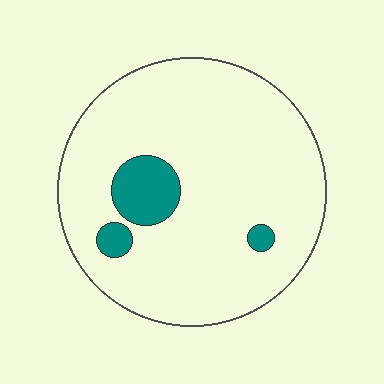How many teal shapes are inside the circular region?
3.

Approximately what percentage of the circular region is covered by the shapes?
Approximately 10%.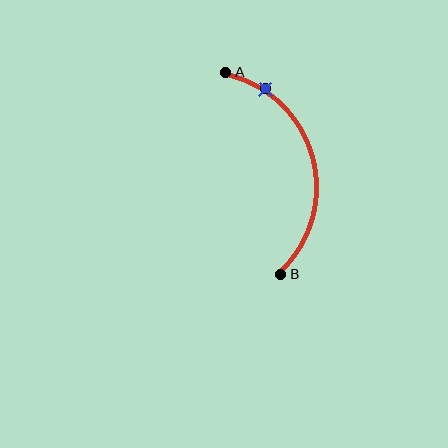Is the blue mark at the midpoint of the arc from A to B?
No. The blue mark lies on the arc but is closer to endpoint A. The arc midpoint would be at the point on the curve equidistant along the arc from both A and B.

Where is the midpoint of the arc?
The arc midpoint is the point on the curve farthest from the straight line joining A and B. It sits to the right of that line.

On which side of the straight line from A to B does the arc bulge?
The arc bulges to the right of the straight line connecting A and B.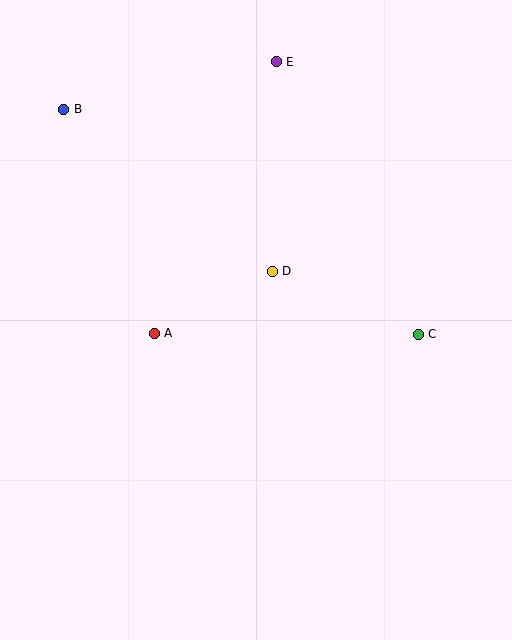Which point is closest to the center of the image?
Point D at (272, 271) is closest to the center.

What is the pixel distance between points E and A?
The distance between E and A is 298 pixels.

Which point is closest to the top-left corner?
Point B is closest to the top-left corner.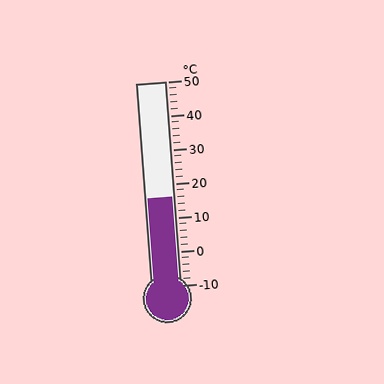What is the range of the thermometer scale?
The thermometer scale ranges from -10°C to 50°C.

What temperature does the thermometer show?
The thermometer shows approximately 16°C.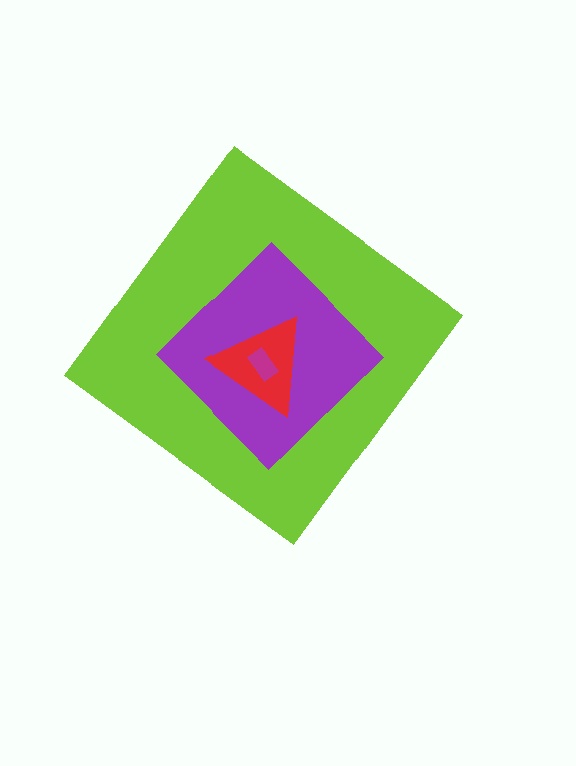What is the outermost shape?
The lime diamond.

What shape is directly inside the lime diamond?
The purple diamond.